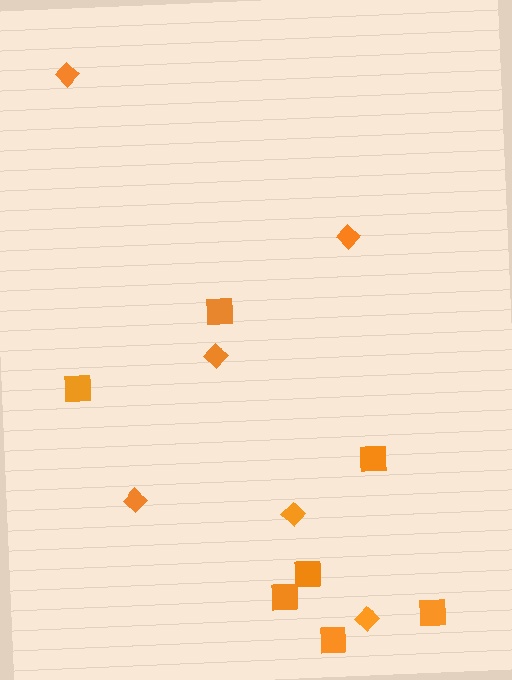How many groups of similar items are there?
There are 2 groups: one group of squares (7) and one group of diamonds (6).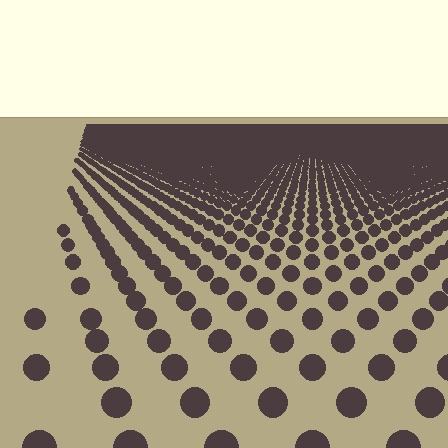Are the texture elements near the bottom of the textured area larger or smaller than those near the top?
Larger. Near the bottom, elements are closer to the viewer and appear at a bigger on-screen size.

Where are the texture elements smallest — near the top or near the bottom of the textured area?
Near the top.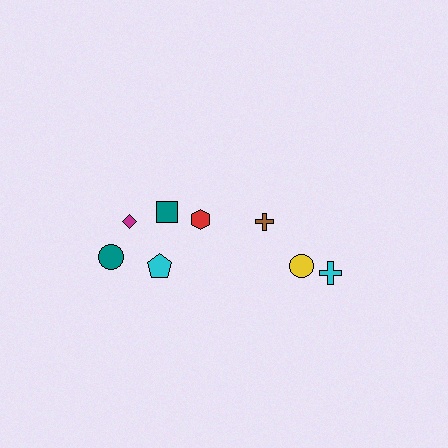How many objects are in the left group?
There are 5 objects.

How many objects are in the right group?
There are 3 objects.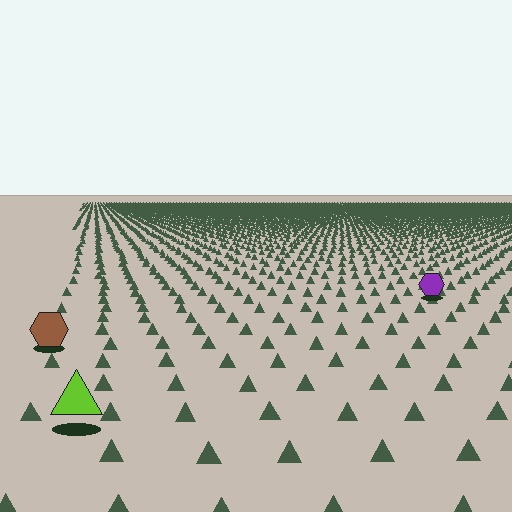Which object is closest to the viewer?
The lime triangle is closest. The texture marks near it are larger and more spread out.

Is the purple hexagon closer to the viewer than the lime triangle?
No. The lime triangle is closer — you can tell from the texture gradient: the ground texture is coarser near it.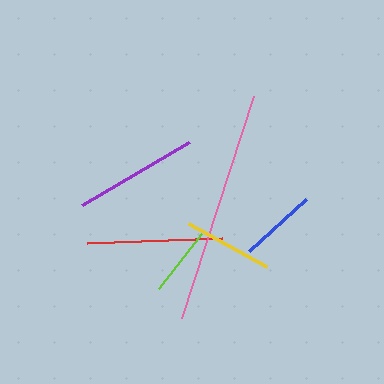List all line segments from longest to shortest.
From longest to shortest: pink, red, purple, yellow, blue, lime.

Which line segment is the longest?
The pink line is the longest at approximately 233 pixels.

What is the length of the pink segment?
The pink segment is approximately 233 pixels long.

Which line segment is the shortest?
The lime line is the shortest at approximately 70 pixels.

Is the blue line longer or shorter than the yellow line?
The yellow line is longer than the blue line.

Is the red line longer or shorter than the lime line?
The red line is longer than the lime line.